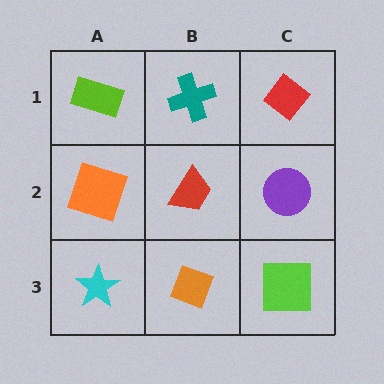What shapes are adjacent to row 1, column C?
A purple circle (row 2, column C), a teal cross (row 1, column B).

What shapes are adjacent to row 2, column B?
A teal cross (row 1, column B), an orange diamond (row 3, column B), an orange square (row 2, column A), a purple circle (row 2, column C).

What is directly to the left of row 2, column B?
An orange square.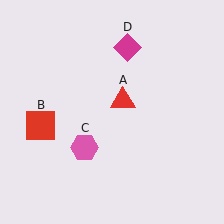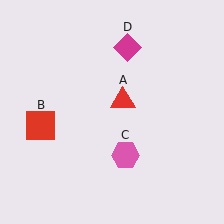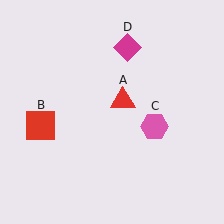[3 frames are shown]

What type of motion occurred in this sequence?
The pink hexagon (object C) rotated counterclockwise around the center of the scene.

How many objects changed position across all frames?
1 object changed position: pink hexagon (object C).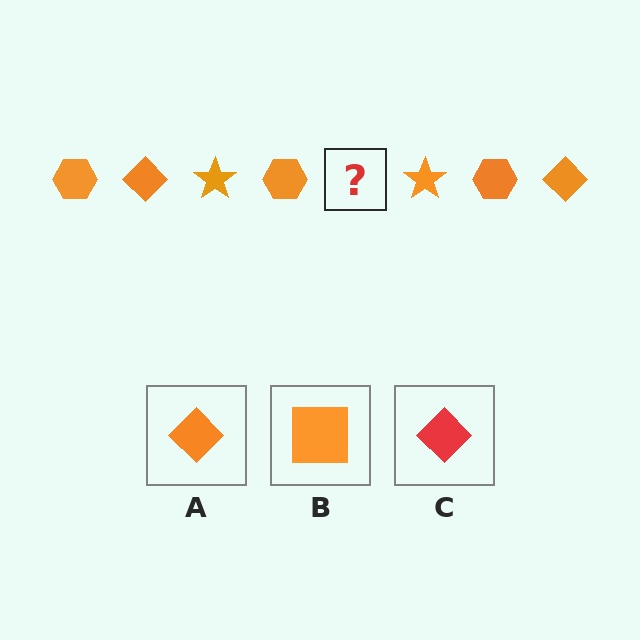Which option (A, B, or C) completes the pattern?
A.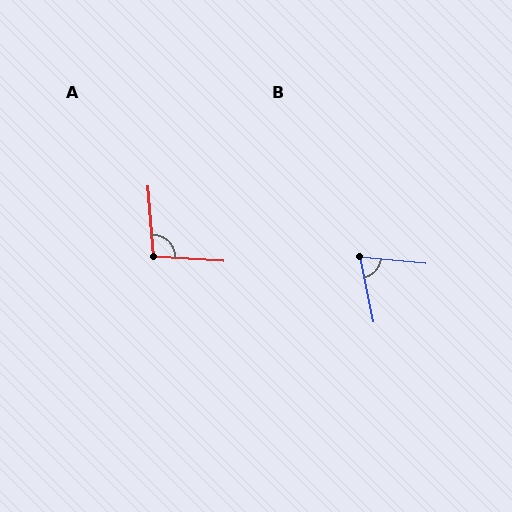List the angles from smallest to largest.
B (73°), A (98°).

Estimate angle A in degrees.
Approximately 98 degrees.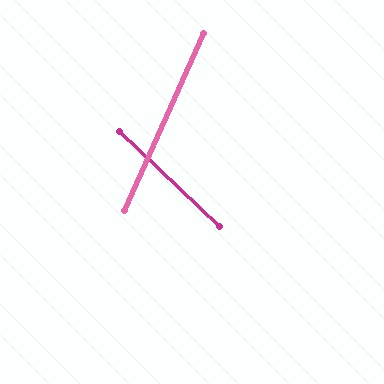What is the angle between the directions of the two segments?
Approximately 70 degrees.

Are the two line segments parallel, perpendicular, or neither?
Neither parallel nor perpendicular — they differ by about 70°.